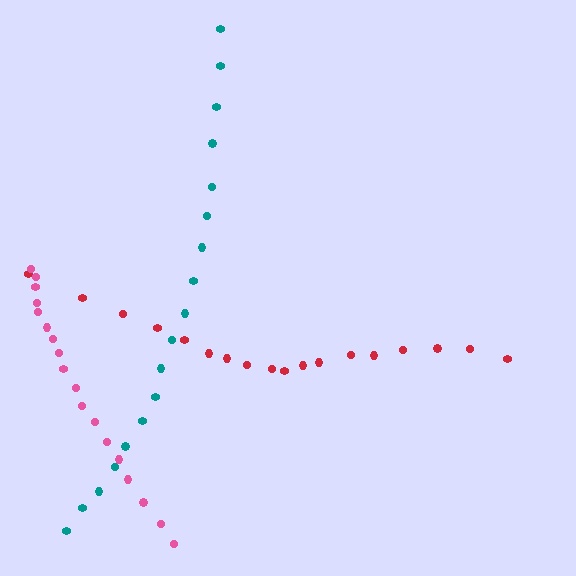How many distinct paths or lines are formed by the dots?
There are 3 distinct paths.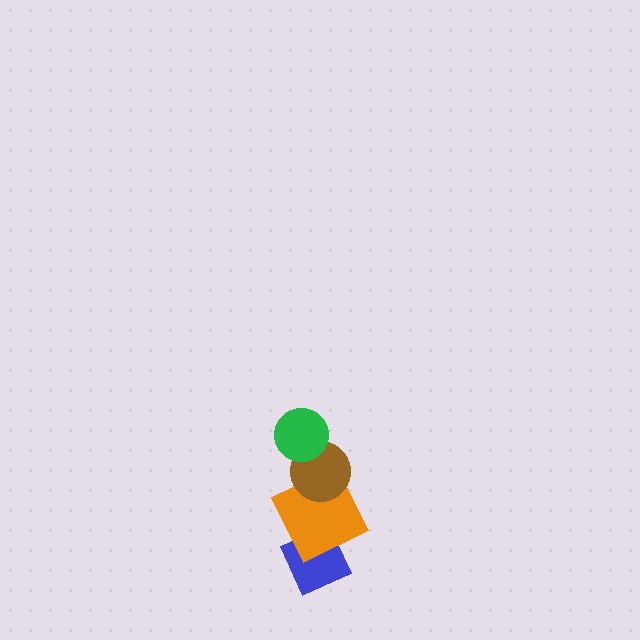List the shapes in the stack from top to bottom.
From top to bottom: the green circle, the brown circle, the orange square, the blue diamond.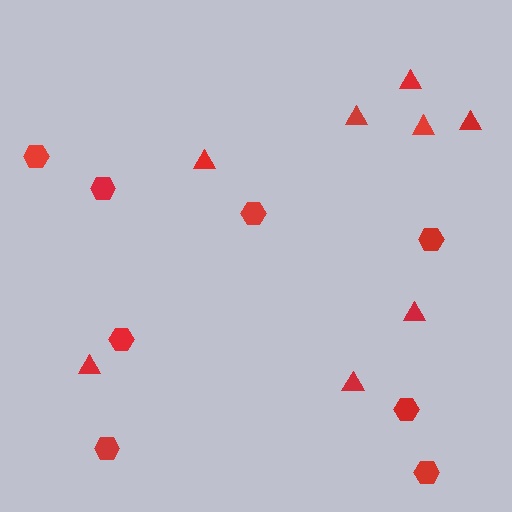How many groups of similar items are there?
There are 2 groups: one group of hexagons (8) and one group of triangles (8).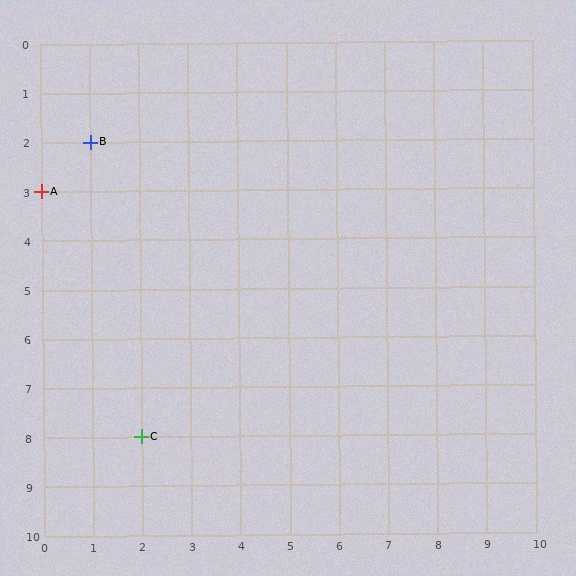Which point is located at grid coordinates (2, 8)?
Point C is at (2, 8).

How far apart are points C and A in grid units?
Points C and A are 2 columns and 5 rows apart (about 5.4 grid units diagonally).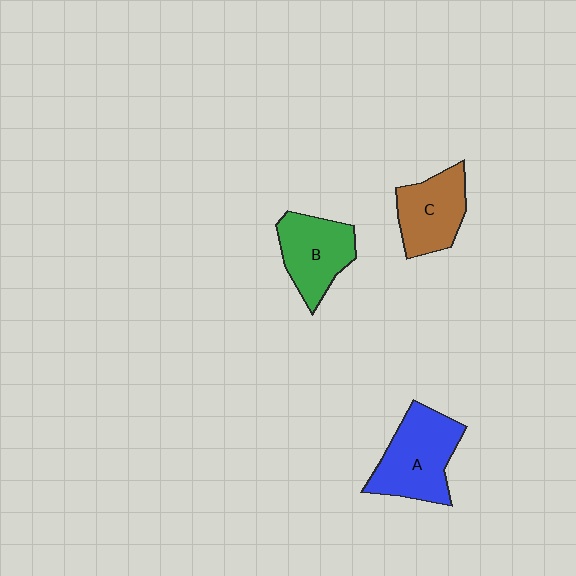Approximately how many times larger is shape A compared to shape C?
Approximately 1.3 times.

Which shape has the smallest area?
Shape C (brown).